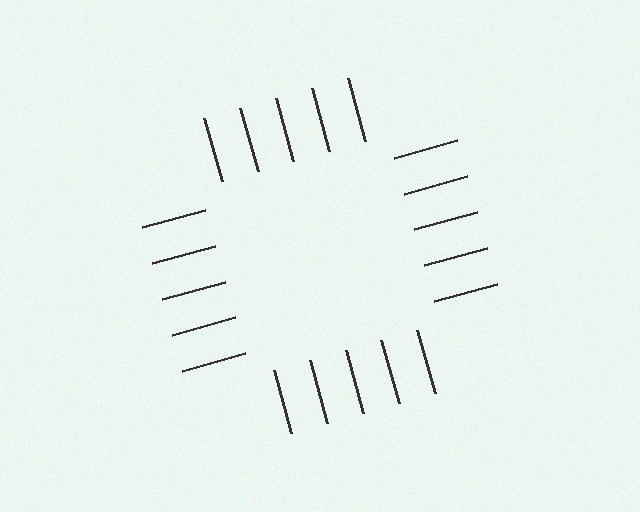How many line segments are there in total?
20 — 5 along each of the 4 edges.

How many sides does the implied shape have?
4 sides — the line-ends trace a square.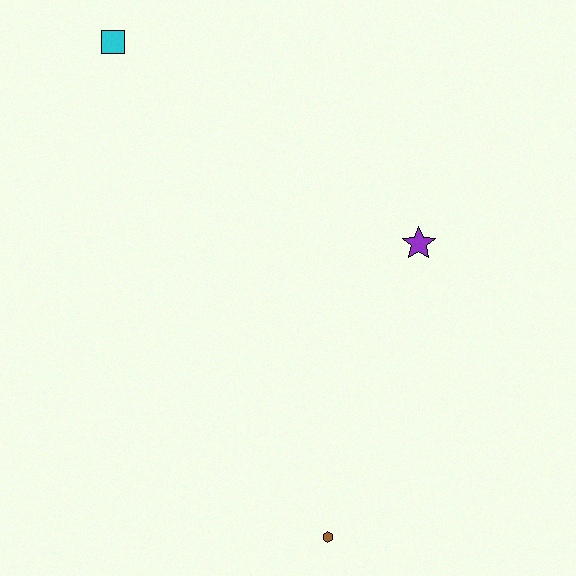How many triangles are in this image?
There are no triangles.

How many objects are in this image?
There are 3 objects.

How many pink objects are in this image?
There are no pink objects.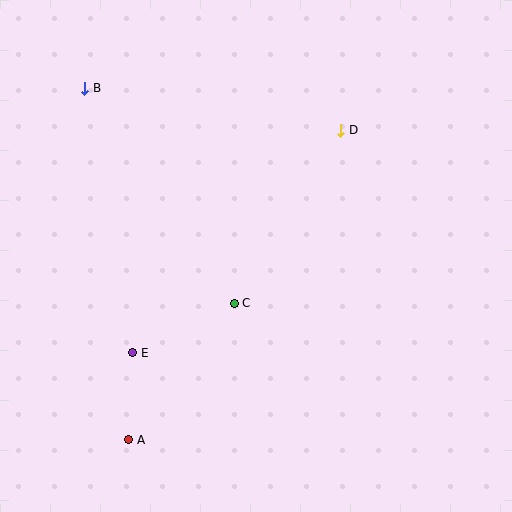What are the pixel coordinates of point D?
Point D is at (341, 130).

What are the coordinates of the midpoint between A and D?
The midpoint between A and D is at (235, 285).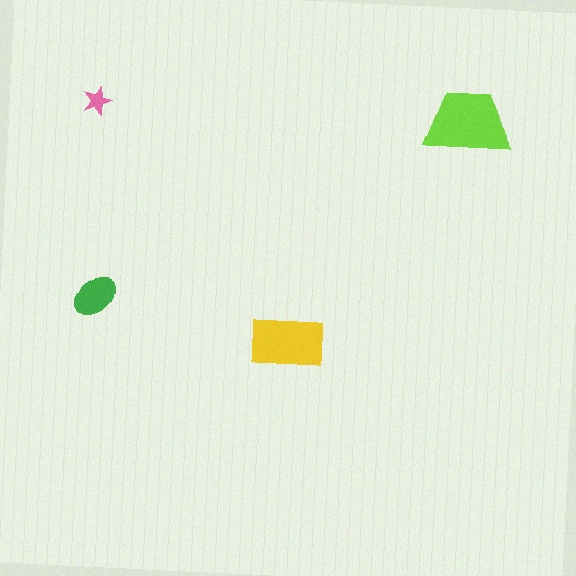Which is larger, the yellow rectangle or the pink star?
The yellow rectangle.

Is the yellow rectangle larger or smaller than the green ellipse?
Larger.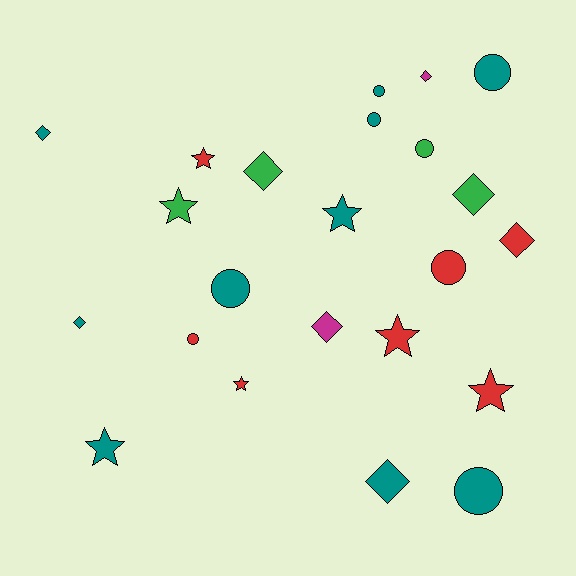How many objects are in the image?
There are 23 objects.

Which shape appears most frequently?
Diamond, with 8 objects.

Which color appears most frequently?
Teal, with 10 objects.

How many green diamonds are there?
There are 2 green diamonds.